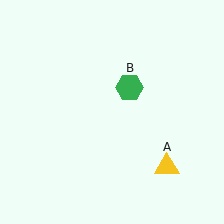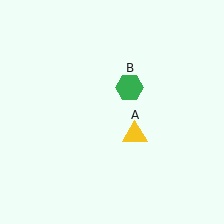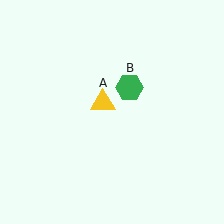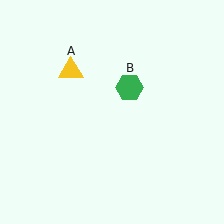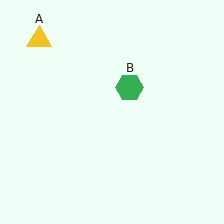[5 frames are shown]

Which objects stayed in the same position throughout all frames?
Green hexagon (object B) remained stationary.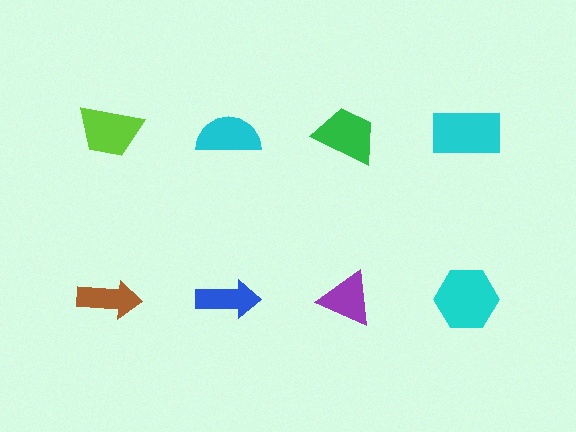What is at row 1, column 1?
A lime trapezoid.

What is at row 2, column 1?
A brown arrow.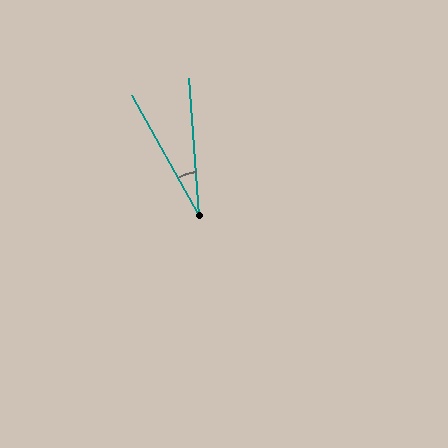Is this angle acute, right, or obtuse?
It is acute.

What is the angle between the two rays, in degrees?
Approximately 25 degrees.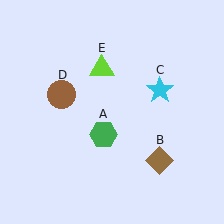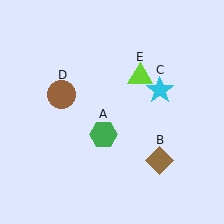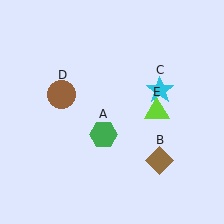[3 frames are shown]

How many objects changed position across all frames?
1 object changed position: lime triangle (object E).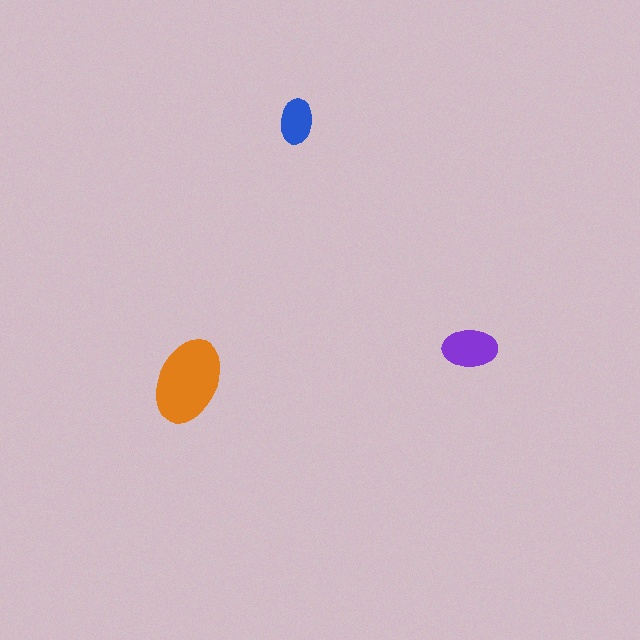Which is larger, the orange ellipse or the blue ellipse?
The orange one.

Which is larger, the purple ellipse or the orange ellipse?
The orange one.